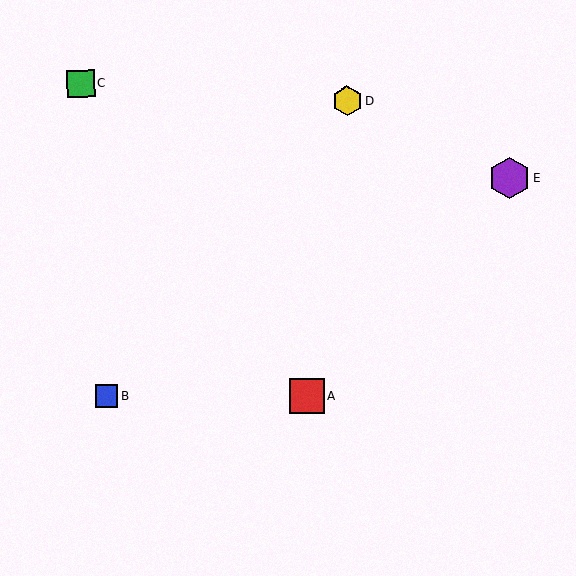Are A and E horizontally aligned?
No, A is at y≈396 and E is at y≈179.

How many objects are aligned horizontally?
2 objects (A, B) are aligned horizontally.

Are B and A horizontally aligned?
Yes, both are at y≈396.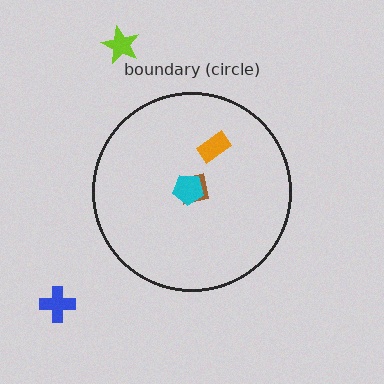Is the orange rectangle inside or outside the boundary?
Inside.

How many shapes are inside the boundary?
3 inside, 2 outside.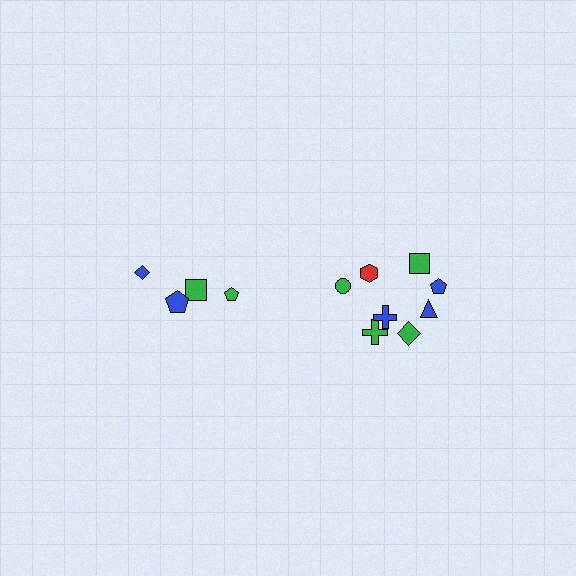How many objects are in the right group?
There are 8 objects.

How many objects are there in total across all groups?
There are 12 objects.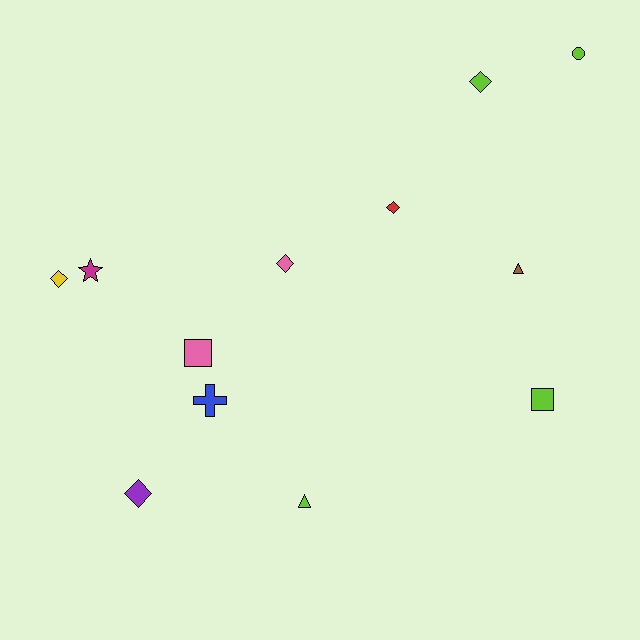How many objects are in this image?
There are 12 objects.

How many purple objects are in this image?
There is 1 purple object.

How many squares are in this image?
There are 2 squares.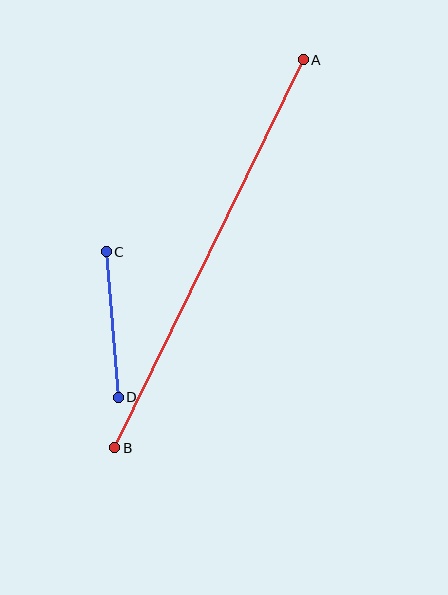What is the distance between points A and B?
The distance is approximately 432 pixels.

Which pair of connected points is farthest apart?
Points A and B are farthest apart.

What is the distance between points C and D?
The distance is approximately 146 pixels.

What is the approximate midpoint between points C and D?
The midpoint is at approximately (112, 324) pixels.